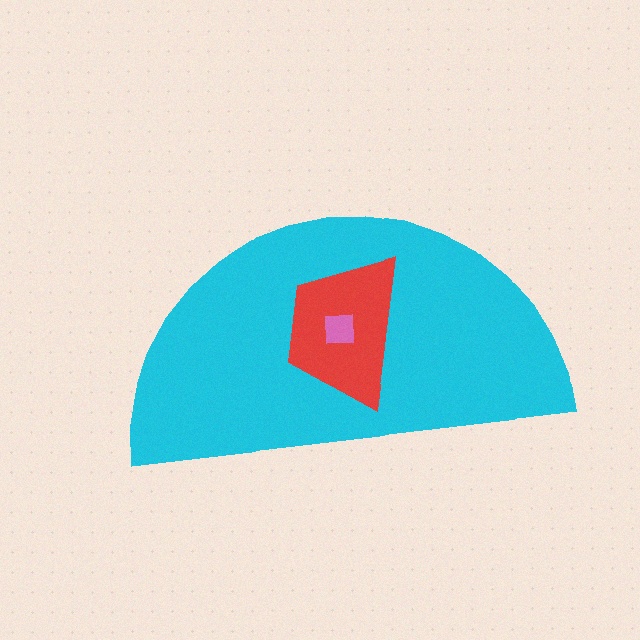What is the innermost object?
The pink square.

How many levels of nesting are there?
3.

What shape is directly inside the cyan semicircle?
The red trapezoid.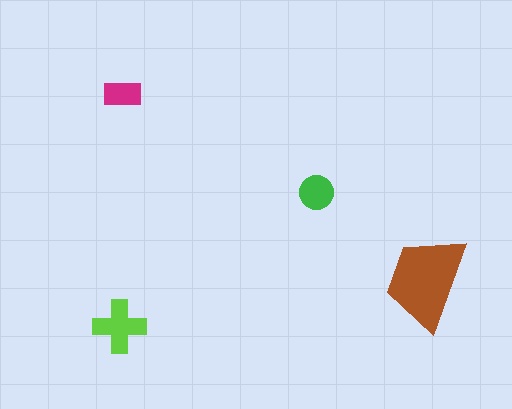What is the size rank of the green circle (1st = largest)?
3rd.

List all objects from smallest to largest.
The magenta rectangle, the green circle, the lime cross, the brown trapezoid.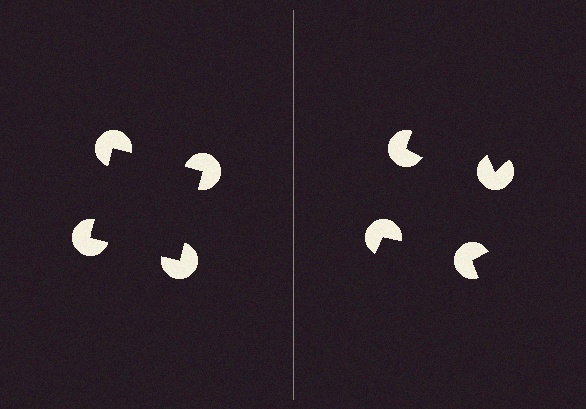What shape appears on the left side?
An illusory square.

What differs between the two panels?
The pac-man discs are positioned identically on both sides; only the wedge orientations differ. On the left they align to a square; on the right they are misaligned.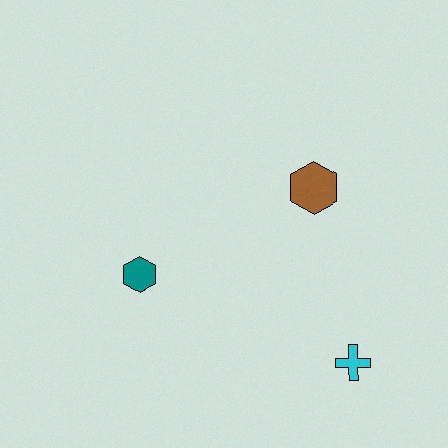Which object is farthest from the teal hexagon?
The cyan cross is farthest from the teal hexagon.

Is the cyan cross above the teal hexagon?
No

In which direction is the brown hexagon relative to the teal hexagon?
The brown hexagon is to the right of the teal hexagon.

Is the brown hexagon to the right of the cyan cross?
No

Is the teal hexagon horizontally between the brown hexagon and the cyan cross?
No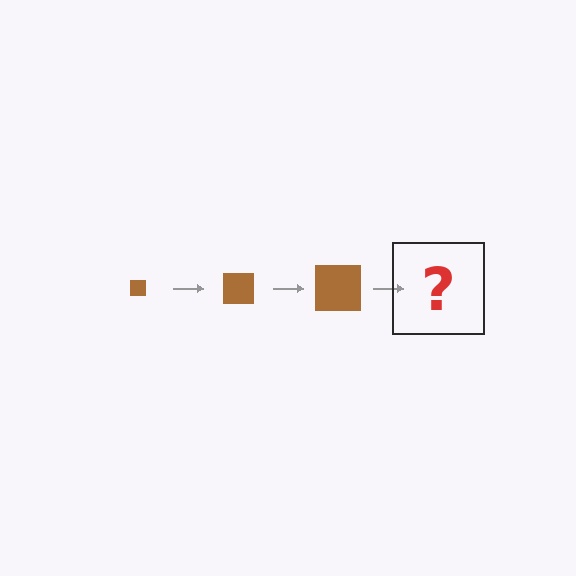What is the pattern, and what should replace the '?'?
The pattern is that the square gets progressively larger each step. The '?' should be a brown square, larger than the previous one.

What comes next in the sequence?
The next element should be a brown square, larger than the previous one.